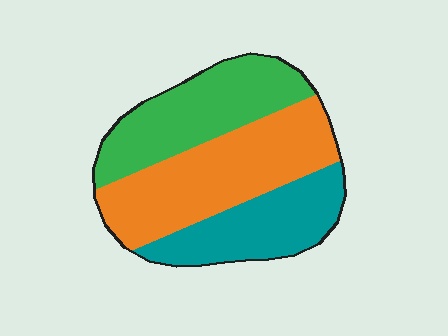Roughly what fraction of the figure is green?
Green takes up between a quarter and a half of the figure.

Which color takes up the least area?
Teal, at roughly 25%.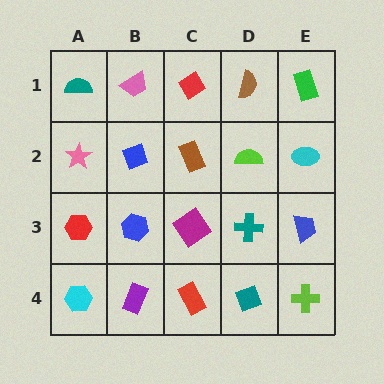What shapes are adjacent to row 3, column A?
A pink star (row 2, column A), a cyan hexagon (row 4, column A), a blue hexagon (row 3, column B).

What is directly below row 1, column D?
A lime semicircle.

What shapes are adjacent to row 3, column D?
A lime semicircle (row 2, column D), a teal diamond (row 4, column D), a magenta diamond (row 3, column C), a blue trapezoid (row 3, column E).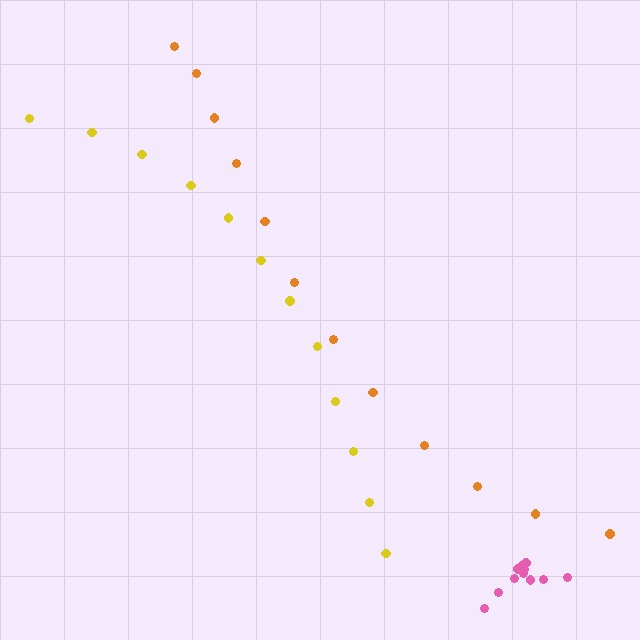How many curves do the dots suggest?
There are 3 distinct paths.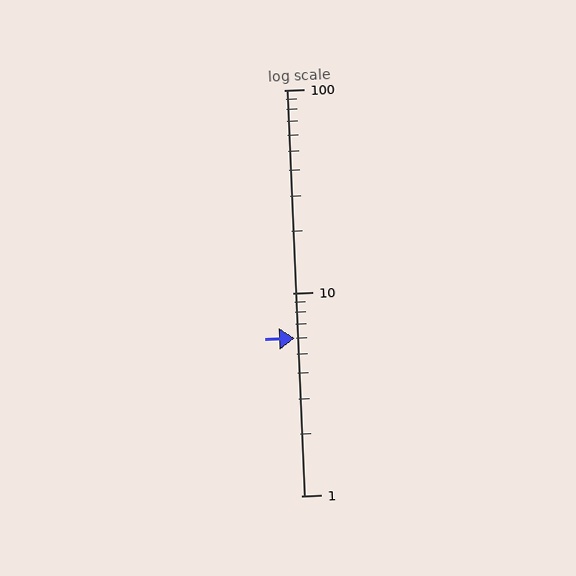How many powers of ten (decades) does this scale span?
The scale spans 2 decades, from 1 to 100.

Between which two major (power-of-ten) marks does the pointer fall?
The pointer is between 1 and 10.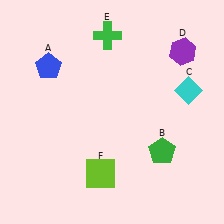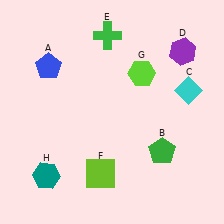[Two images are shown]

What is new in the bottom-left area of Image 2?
A teal hexagon (H) was added in the bottom-left area of Image 2.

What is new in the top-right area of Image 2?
A lime hexagon (G) was added in the top-right area of Image 2.